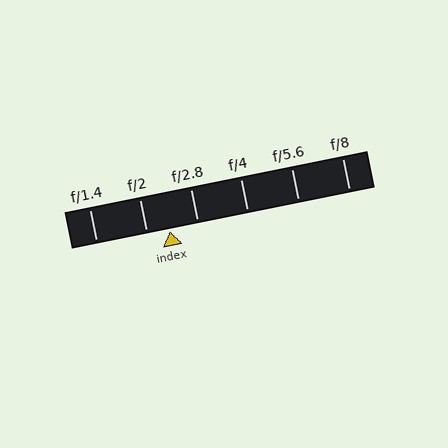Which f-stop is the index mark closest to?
The index mark is closest to f/2.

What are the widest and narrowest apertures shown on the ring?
The widest aperture shown is f/1.4 and the narrowest is f/8.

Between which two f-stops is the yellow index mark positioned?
The index mark is between f/2 and f/2.8.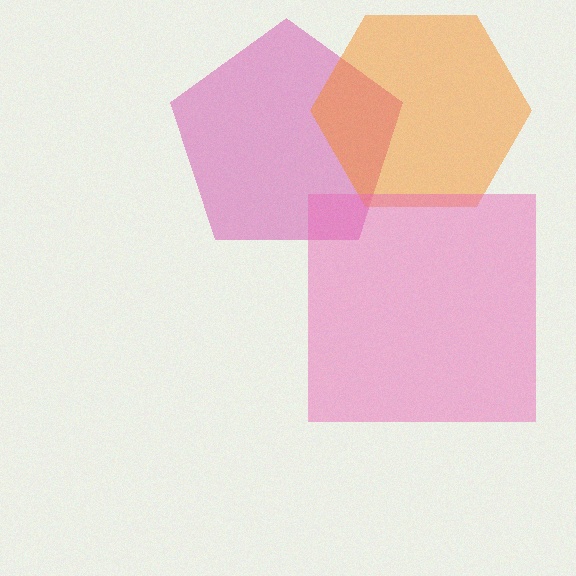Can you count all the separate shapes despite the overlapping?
Yes, there are 3 separate shapes.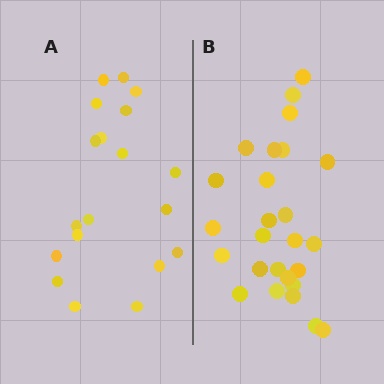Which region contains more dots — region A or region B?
Region B (the right region) has more dots.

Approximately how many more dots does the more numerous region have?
Region B has roughly 8 or so more dots than region A.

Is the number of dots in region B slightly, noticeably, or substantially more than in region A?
Region B has noticeably more, but not dramatically so. The ratio is roughly 1.4 to 1.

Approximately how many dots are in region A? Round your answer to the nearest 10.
About 20 dots. (The exact count is 19, which rounds to 20.)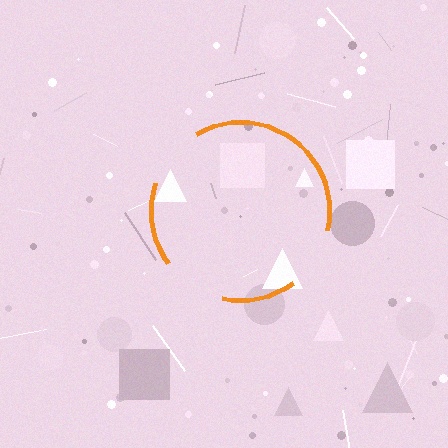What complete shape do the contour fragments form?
The contour fragments form a circle.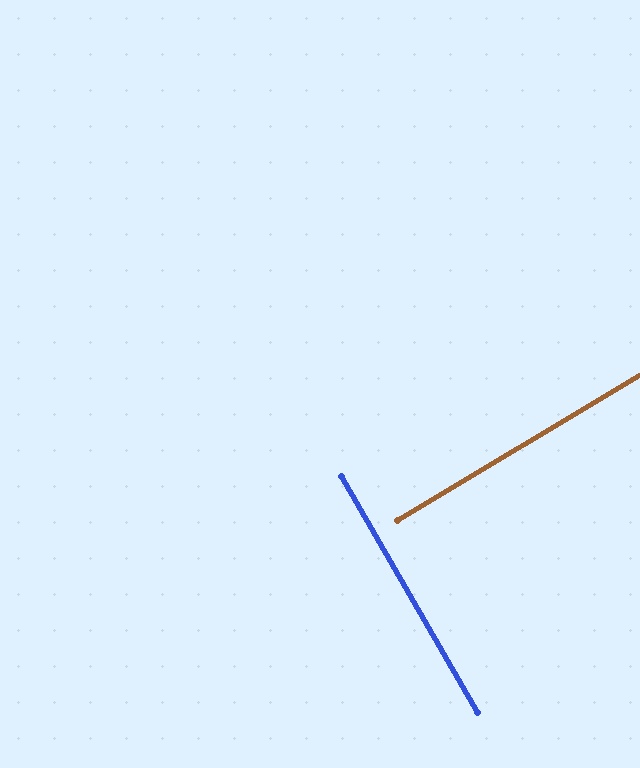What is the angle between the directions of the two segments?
Approximately 89 degrees.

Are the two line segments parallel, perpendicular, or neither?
Perpendicular — they meet at approximately 89°.